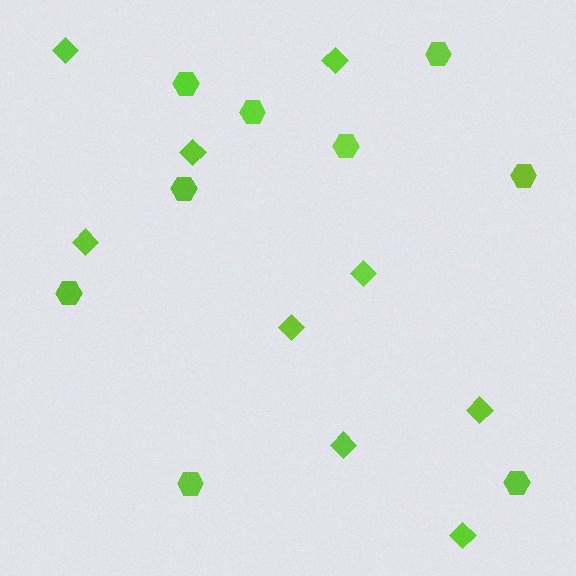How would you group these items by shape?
There are 2 groups: one group of hexagons (9) and one group of diamonds (9).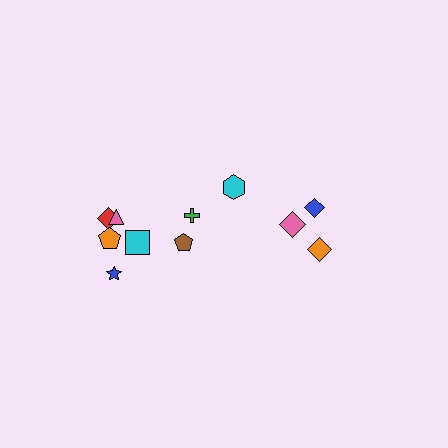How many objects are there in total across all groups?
There are 11 objects.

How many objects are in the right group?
There are 4 objects.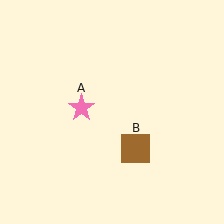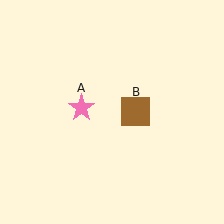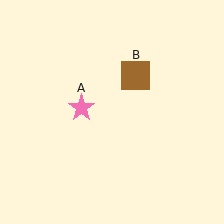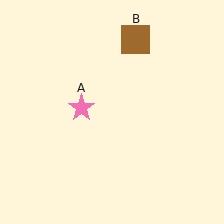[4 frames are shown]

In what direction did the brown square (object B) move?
The brown square (object B) moved up.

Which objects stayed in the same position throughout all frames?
Pink star (object A) remained stationary.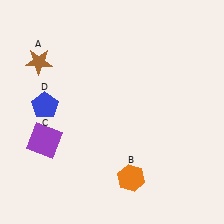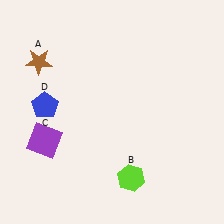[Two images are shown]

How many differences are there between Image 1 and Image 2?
There is 1 difference between the two images.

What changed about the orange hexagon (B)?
In Image 1, B is orange. In Image 2, it changed to lime.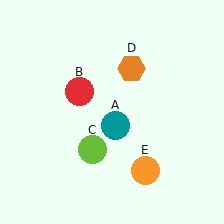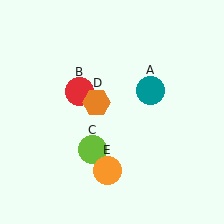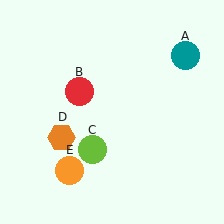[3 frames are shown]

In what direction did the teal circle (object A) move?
The teal circle (object A) moved up and to the right.